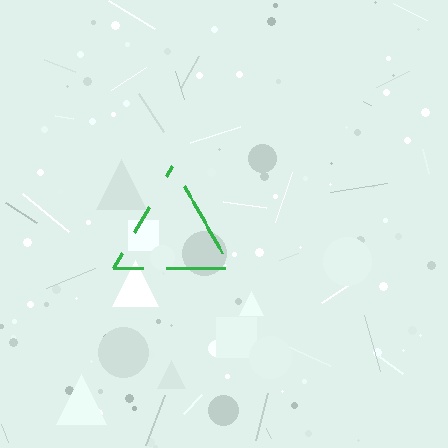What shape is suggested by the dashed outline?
The dashed outline suggests a triangle.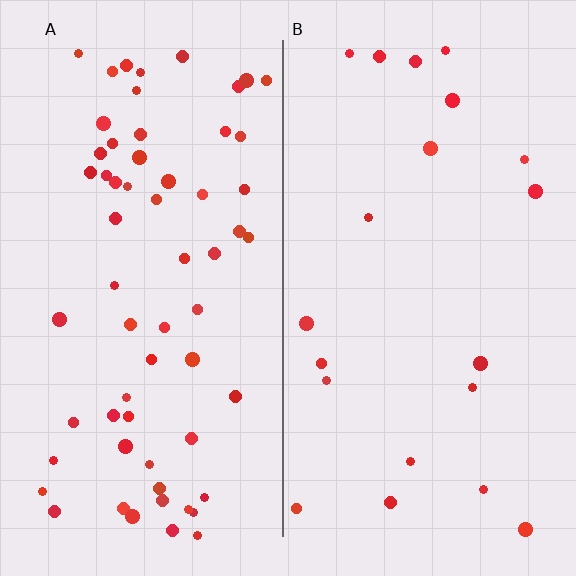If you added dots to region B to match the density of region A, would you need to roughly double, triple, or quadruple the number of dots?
Approximately triple.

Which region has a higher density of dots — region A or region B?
A (the left).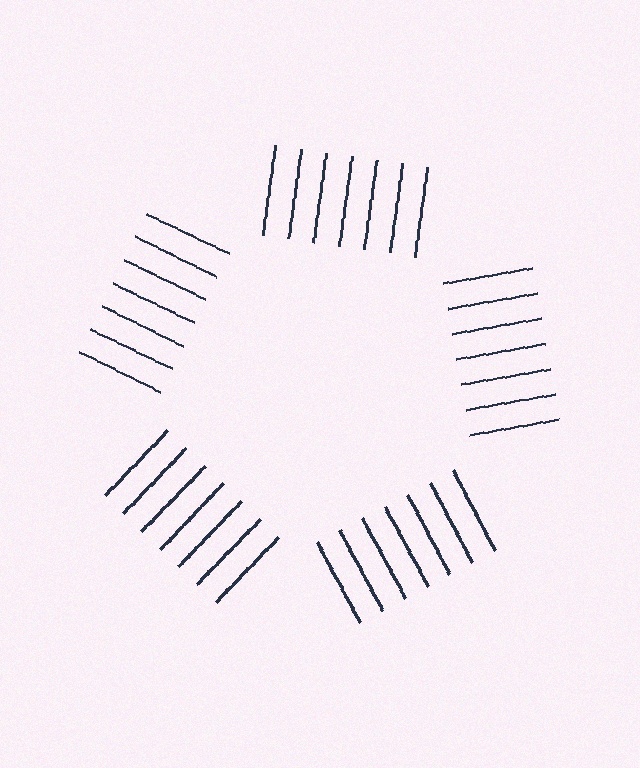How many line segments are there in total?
35 — 7 along each of the 5 edges.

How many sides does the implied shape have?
5 sides — the line-ends trace a pentagon.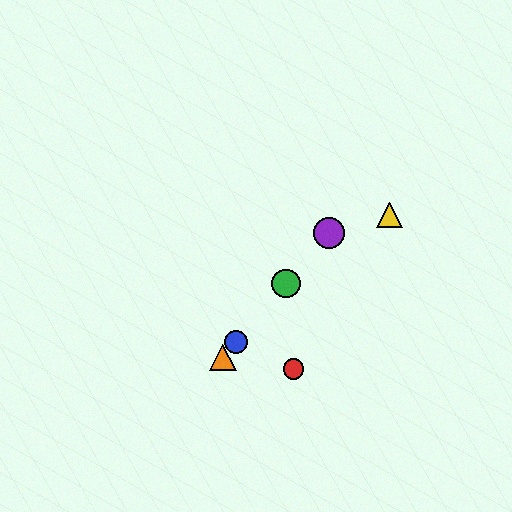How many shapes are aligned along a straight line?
4 shapes (the blue circle, the green circle, the purple circle, the orange triangle) are aligned along a straight line.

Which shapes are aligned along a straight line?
The blue circle, the green circle, the purple circle, the orange triangle are aligned along a straight line.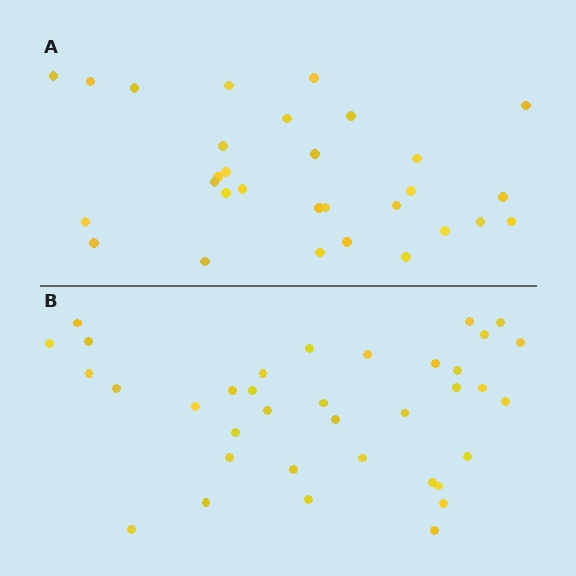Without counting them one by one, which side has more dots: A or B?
Region B (the bottom region) has more dots.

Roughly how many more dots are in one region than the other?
Region B has about 6 more dots than region A.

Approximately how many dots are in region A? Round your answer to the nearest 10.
About 30 dots.